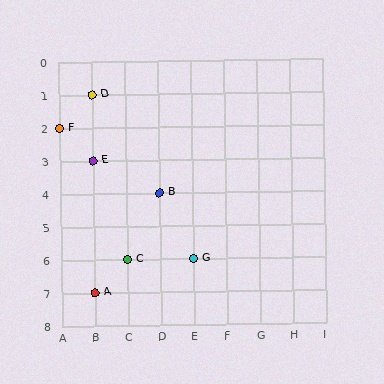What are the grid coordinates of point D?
Point D is at grid coordinates (B, 1).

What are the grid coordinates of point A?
Point A is at grid coordinates (B, 7).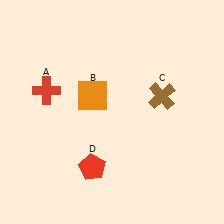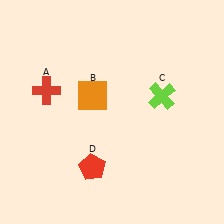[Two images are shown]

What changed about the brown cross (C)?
In Image 1, C is brown. In Image 2, it changed to lime.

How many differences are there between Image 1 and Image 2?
There is 1 difference between the two images.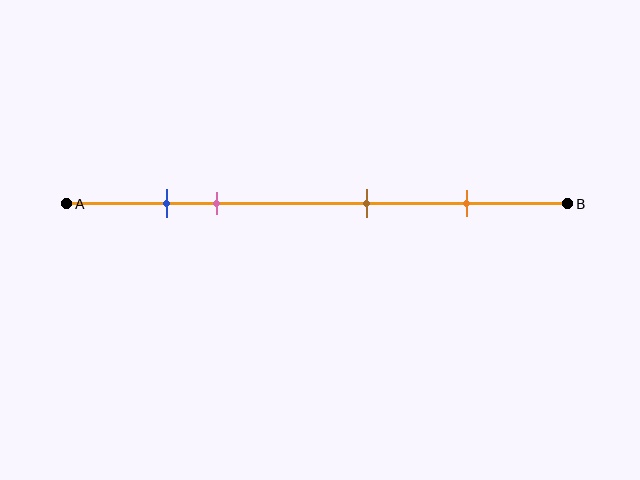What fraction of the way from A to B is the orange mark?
The orange mark is approximately 80% (0.8) of the way from A to B.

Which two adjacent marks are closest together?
The blue and pink marks are the closest adjacent pair.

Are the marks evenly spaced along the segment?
No, the marks are not evenly spaced.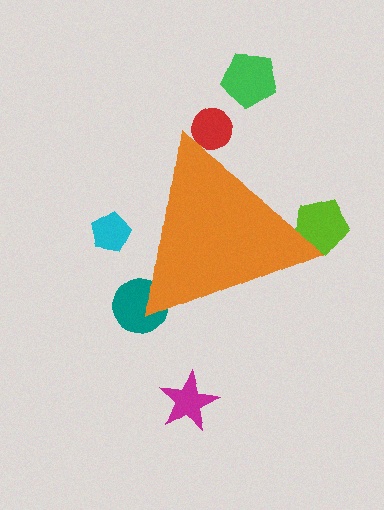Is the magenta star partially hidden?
No, the magenta star is fully visible.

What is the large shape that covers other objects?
An orange triangle.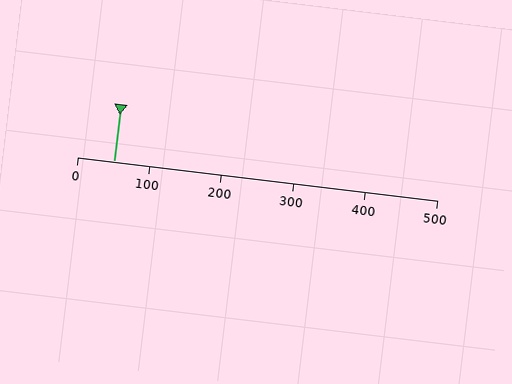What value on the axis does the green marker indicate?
The marker indicates approximately 50.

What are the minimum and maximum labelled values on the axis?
The axis runs from 0 to 500.